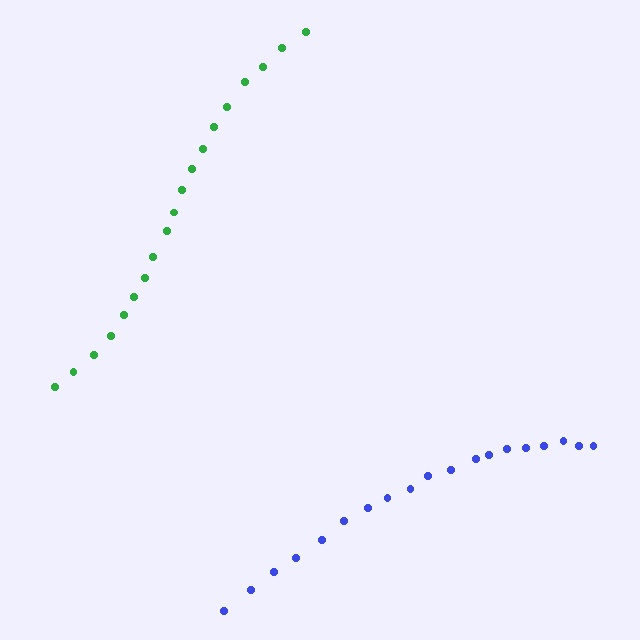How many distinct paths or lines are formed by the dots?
There are 2 distinct paths.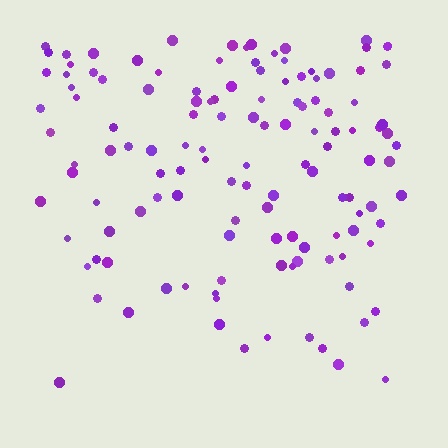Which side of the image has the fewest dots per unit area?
The bottom.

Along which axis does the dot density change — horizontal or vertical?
Vertical.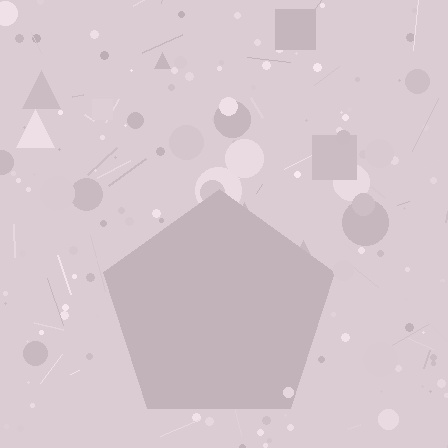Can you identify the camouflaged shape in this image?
The camouflaged shape is a pentagon.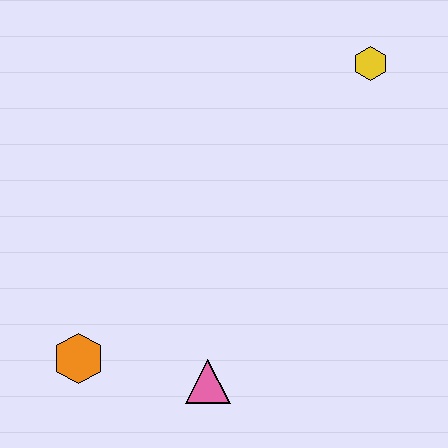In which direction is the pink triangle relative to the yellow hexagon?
The pink triangle is below the yellow hexagon.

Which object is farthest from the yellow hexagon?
The orange hexagon is farthest from the yellow hexagon.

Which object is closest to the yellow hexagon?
The pink triangle is closest to the yellow hexagon.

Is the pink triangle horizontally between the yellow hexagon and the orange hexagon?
Yes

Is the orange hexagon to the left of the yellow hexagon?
Yes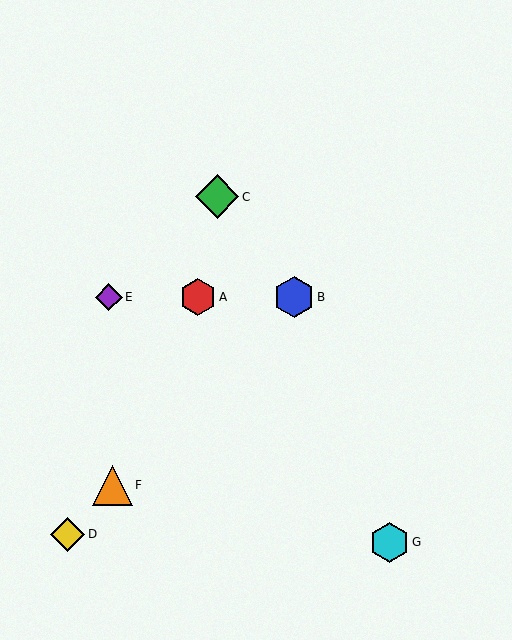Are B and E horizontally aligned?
Yes, both are at y≈297.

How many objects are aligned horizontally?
3 objects (A, B, E) are aligned horizontally.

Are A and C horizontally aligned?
No, A is at y≈297 and C is at y≈197.